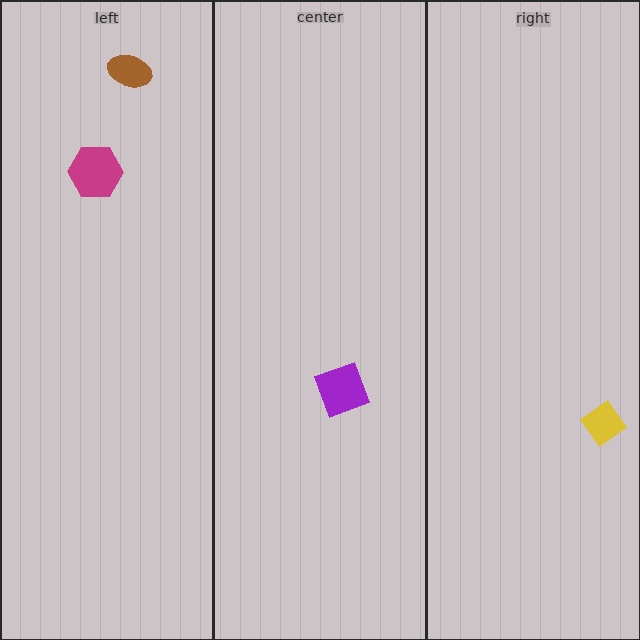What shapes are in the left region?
The magenta hexagon, the brown ellipse.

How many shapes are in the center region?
1.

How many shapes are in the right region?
1.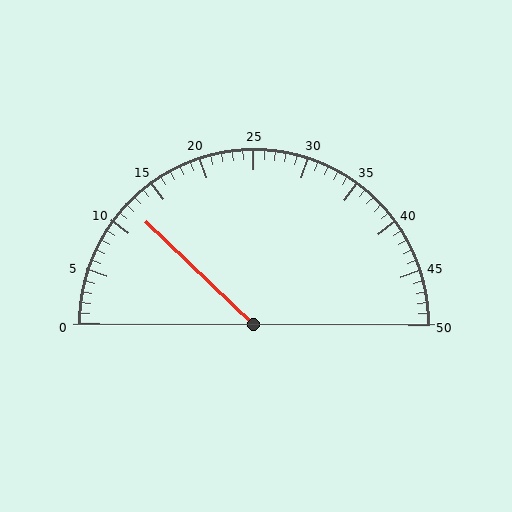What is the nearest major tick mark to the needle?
The nearest major tick mark is 10.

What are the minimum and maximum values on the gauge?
The gauge ranges from 0 to 50.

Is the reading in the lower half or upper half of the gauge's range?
The reading is in the lower half of the range (0 to 50).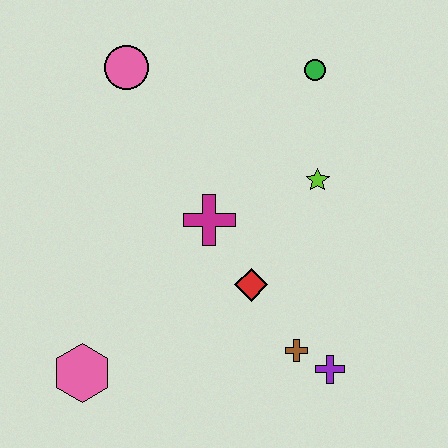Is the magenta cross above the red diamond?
Yes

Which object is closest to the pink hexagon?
The red diamond is closest to the pink hexagon.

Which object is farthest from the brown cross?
The pink circle is farthest from the brown cross.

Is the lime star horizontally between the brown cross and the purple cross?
Yes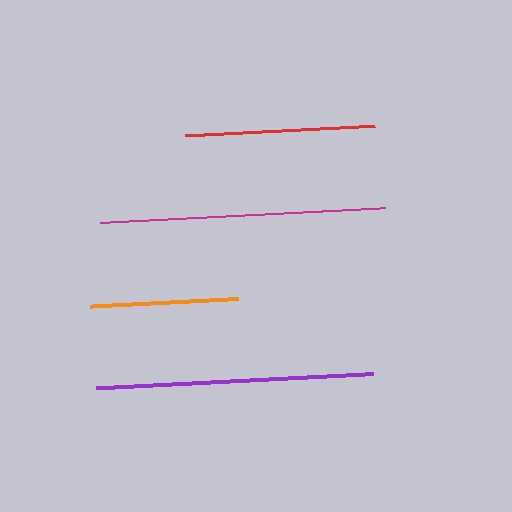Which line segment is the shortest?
The orange line is the shortest at approximately 149 pixels.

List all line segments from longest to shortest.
From longest to shortest: magenta, purple, red, orange.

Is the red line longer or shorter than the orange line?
The red line is longer than the orange line.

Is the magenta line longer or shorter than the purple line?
The magenta line is longer than the purple line.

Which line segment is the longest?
The magenta line is the longest at approximately 286 pixels.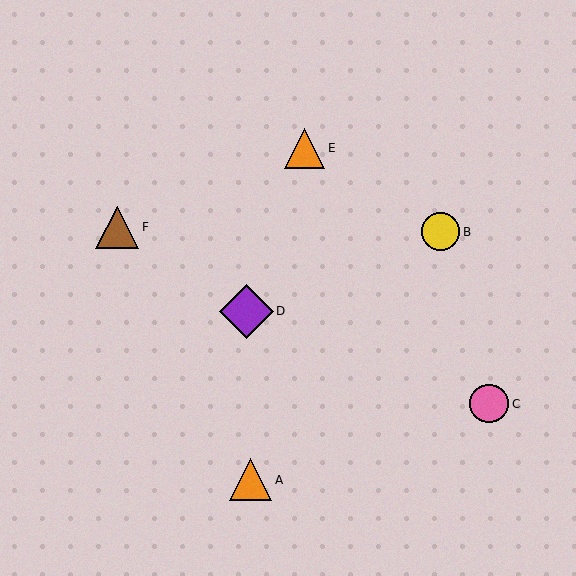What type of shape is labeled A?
Shape A is an orange triangle.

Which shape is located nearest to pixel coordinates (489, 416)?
The pink circle (labeled C) at (489, 404) is nearest to that location.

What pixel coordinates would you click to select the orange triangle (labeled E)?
Click at (305, 148) to select the orange triangle E.